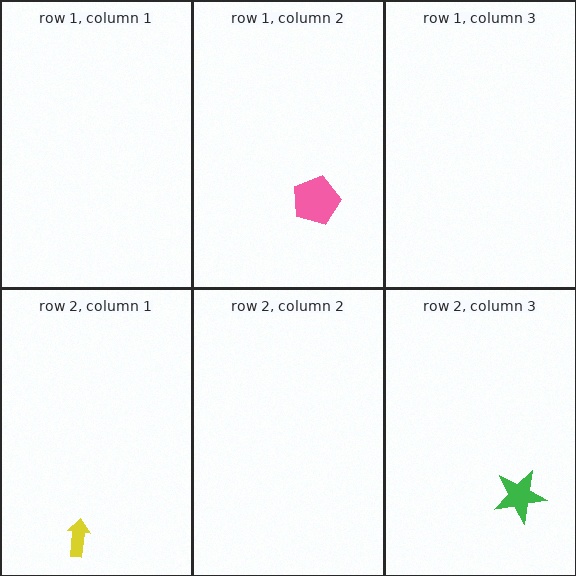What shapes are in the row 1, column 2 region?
The pink pentagon.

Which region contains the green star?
The row 2, column 3 region.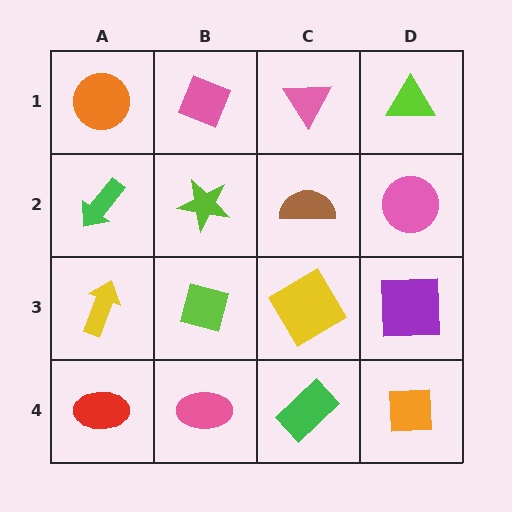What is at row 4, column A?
A red ellipse.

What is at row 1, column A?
An orange circle.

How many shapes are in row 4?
4 shapes.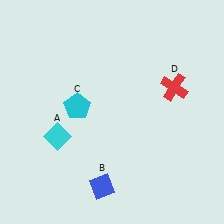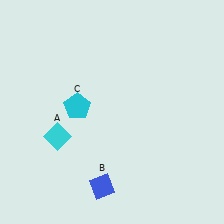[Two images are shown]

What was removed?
The red cross (D) was removed in Image 2.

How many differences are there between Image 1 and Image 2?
There is 1 difference between the two images.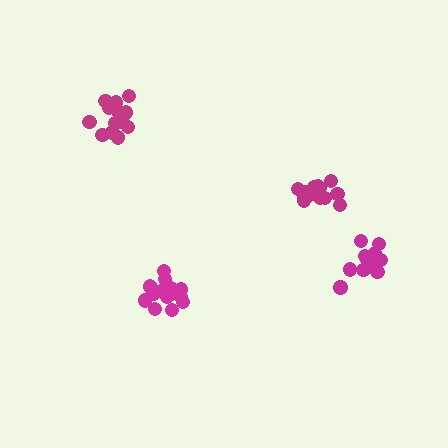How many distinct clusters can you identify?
There are 4 distinct clusters.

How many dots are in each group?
Group 1: 12 dots, Group 2: 15 dots, Group 3: 16 dots, Group 4: 16 dots (59 total).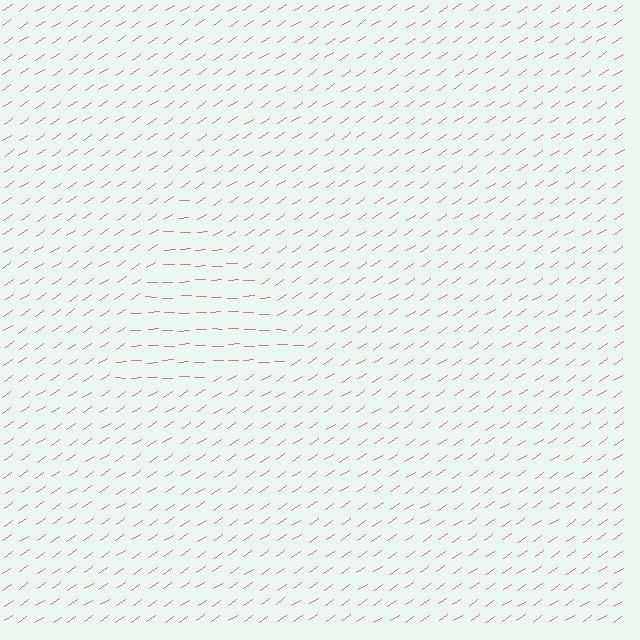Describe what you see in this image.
The image is filled with small pink line segments. A triangle region in the image has lines oriented differently from the surrounding lines, creating a visible texture boundary.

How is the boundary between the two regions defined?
The boundary is defined purely by a change in line orientation (approximately 32 degrees difference). All lines are the same color and thickness.